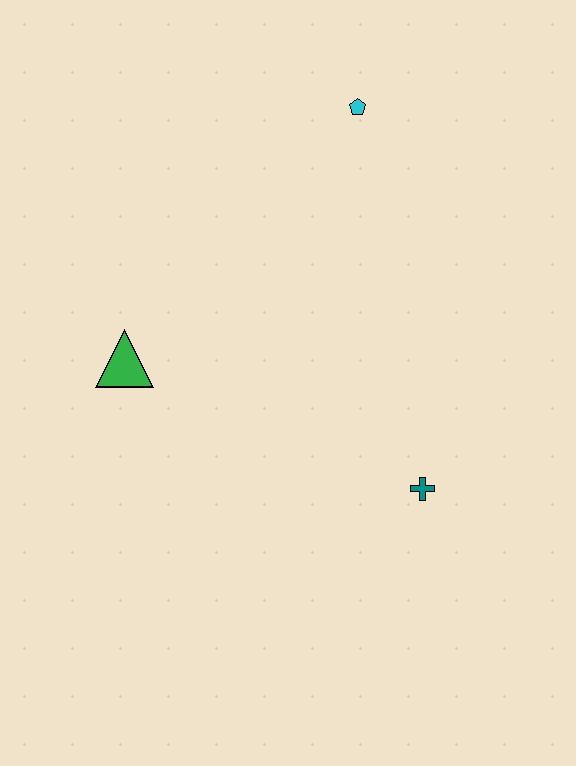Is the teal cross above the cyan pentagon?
No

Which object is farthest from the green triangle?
The cyan pentagon is farthest from the green triangle.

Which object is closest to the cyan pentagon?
The green triangle is closest to the cyan pentagon.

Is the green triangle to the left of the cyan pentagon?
Yes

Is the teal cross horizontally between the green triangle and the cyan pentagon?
No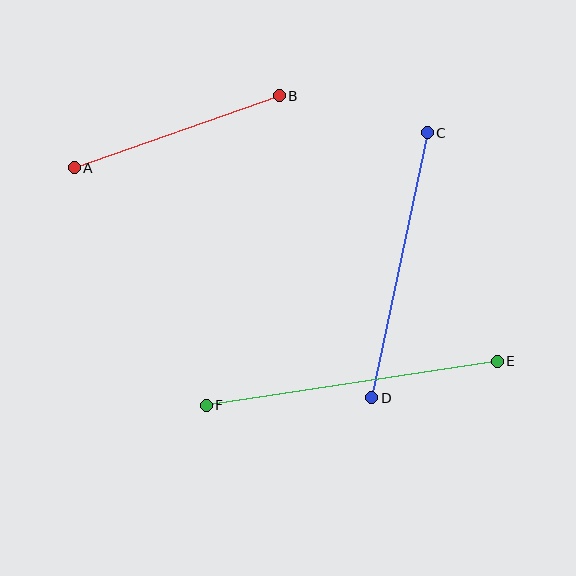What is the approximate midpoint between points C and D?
The midpoint is at approximately (399, 265) pixels.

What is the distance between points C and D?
The distance is approximately 271 pixels.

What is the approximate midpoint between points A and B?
The midpoint is at approximately (177, 132) pixels.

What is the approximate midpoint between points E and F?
The midpoint is at approximately (352, 383) pixels.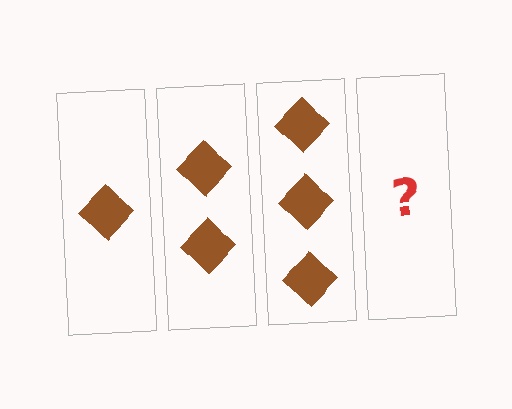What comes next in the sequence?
The next element should be 4 diamonds.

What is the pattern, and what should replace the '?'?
The pattern is that each step adds one more diamond. The '?' should be 4 diamonds.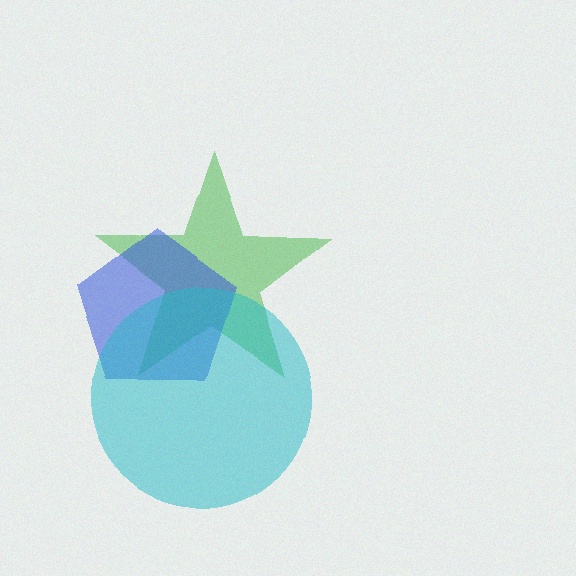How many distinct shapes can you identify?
There are 3 distinct shapes: a green star, a blue pentagon, a cyan circle.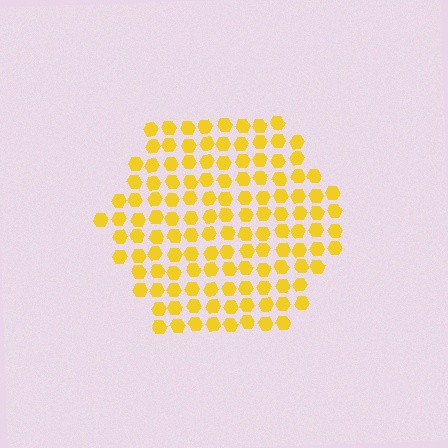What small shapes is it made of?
It is made of small hexagons.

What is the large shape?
The large shape is a hexagon.